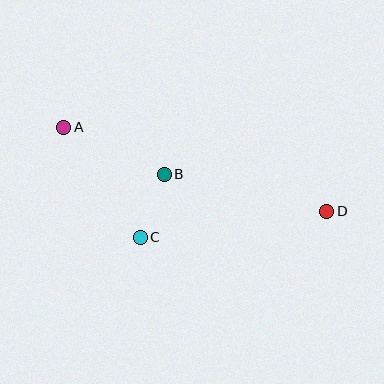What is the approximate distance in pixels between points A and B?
The distance between A and B is approximately 111 pixels.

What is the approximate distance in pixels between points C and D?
The distance between C and D is approximately 188 pixels.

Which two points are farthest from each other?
Points A and D are farthest from each other.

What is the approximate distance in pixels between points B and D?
The distance between B and D is approximately 166 pixels.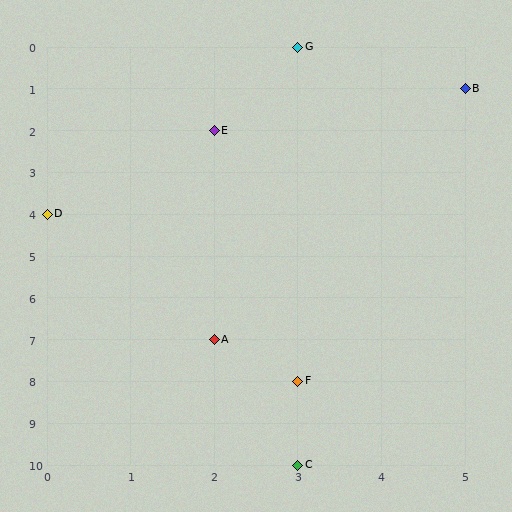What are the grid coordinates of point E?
Point E is at grid coordinates (2, 2).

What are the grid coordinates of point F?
Point F is at grid coordinates (3, 8).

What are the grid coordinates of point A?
Point A is at grid coordinates (2, 7).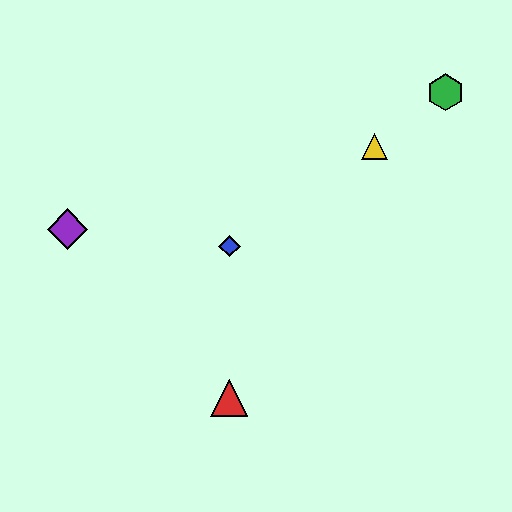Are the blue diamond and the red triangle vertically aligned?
Yes, both are at x≈229.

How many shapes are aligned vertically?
2 shapes (the red triangle, the blue diamond) are aligned vertically.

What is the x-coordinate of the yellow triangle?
The yellow triangle is at x≈374.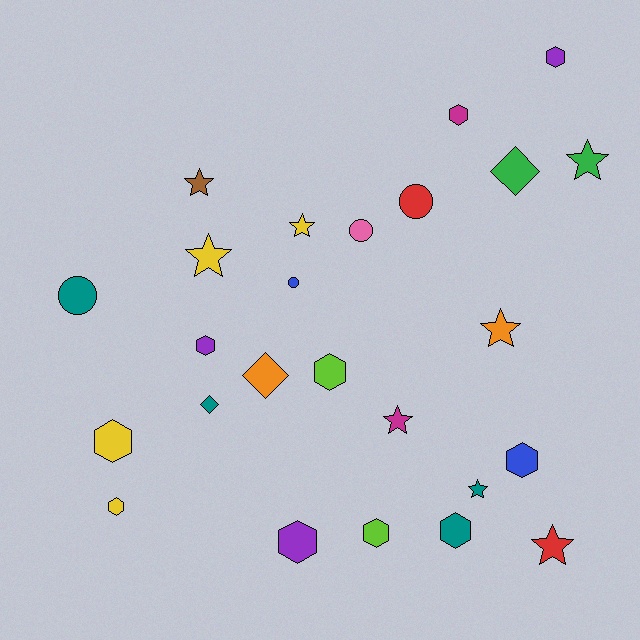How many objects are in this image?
There are 25 objects.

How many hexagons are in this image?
There are 10 hexagons.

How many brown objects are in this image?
There is 1 brown object.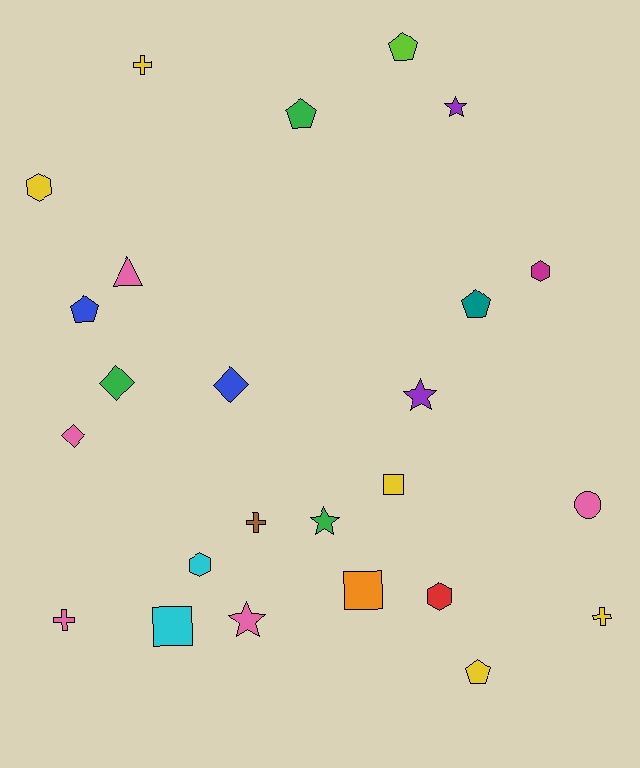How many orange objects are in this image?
There is 1 orange object.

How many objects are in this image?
There are 25 objects.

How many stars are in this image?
There are 4 stars.